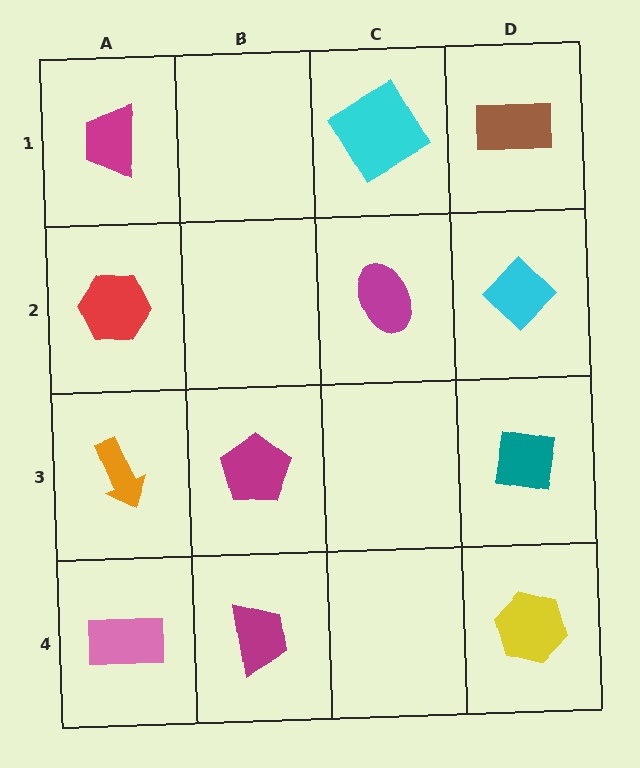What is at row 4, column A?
A pink rectangle.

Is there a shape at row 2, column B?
No, that cell is empty.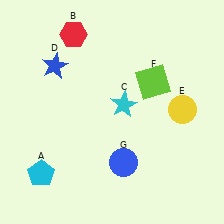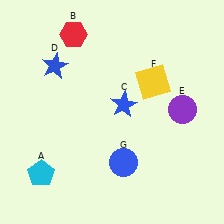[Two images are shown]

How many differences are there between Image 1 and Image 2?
There are 3 differences between the two images.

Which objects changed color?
C changed from cyan to blue. E changed from yellow to purple. F changed from lime to yellow.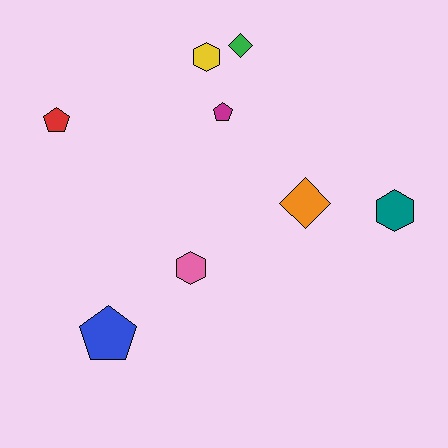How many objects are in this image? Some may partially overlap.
There are 8 objects.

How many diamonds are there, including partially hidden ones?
There are 2 diamonds.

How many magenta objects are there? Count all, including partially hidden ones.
There is 1 magenta object.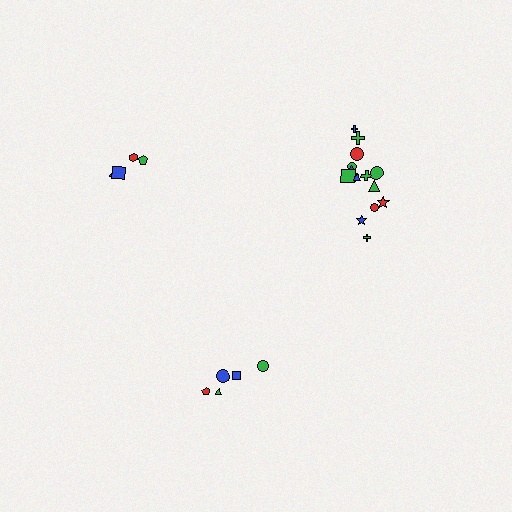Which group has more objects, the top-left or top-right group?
The top-right group.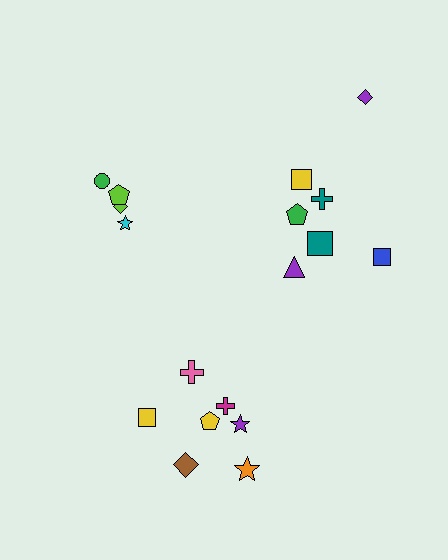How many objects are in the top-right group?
There are 7 objects.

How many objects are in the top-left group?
There are 4 objects.